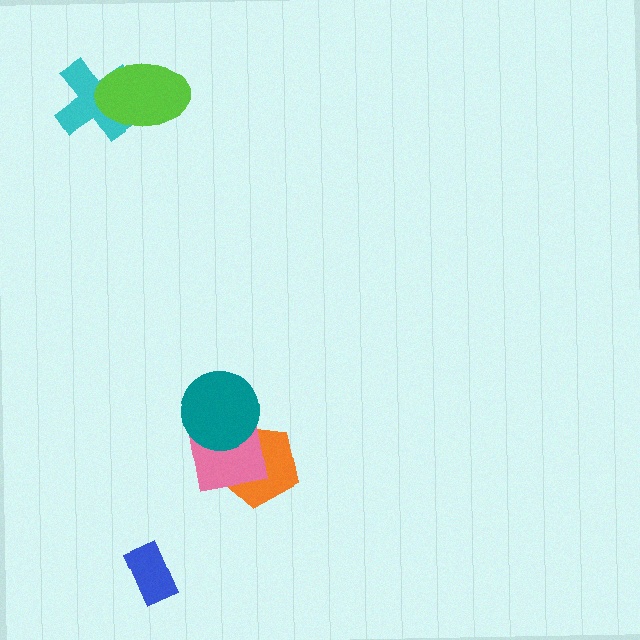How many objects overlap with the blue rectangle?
0 objects overlap with the blue rectangle.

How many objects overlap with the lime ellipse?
1 object overlaps with the lime ellipse.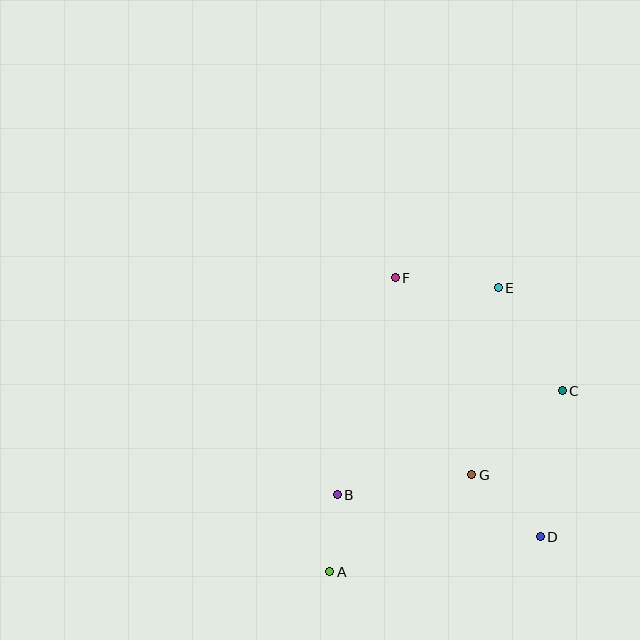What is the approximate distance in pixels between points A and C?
The distance between A and C is approximately 295 pixels.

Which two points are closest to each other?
Points A and B are closest to each other.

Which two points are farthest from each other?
Points A and E are farthest from each other.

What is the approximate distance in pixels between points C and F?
The distance between C and F is approximately 202 pixels.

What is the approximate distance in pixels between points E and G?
The distance between E and G is approximately 189 pixels.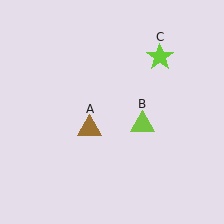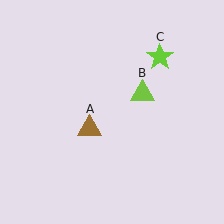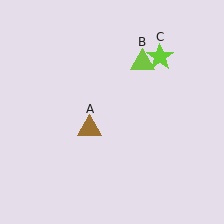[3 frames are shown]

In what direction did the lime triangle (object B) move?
The lime triangle (object B) moved up.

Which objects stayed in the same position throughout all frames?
Brown triangle (object A) and lime star (object C) remained stationary.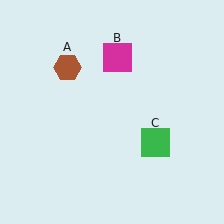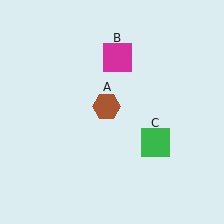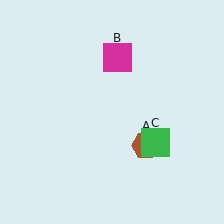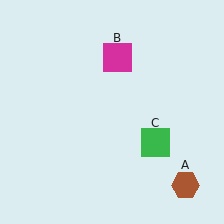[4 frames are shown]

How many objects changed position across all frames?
1 object changed position: brown hexagon (object A).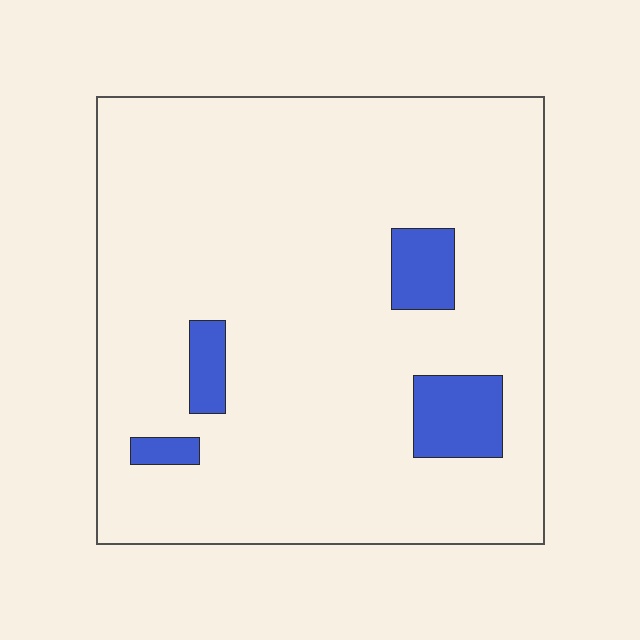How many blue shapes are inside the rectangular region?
4.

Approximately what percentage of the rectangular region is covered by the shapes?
Approximately 10%.